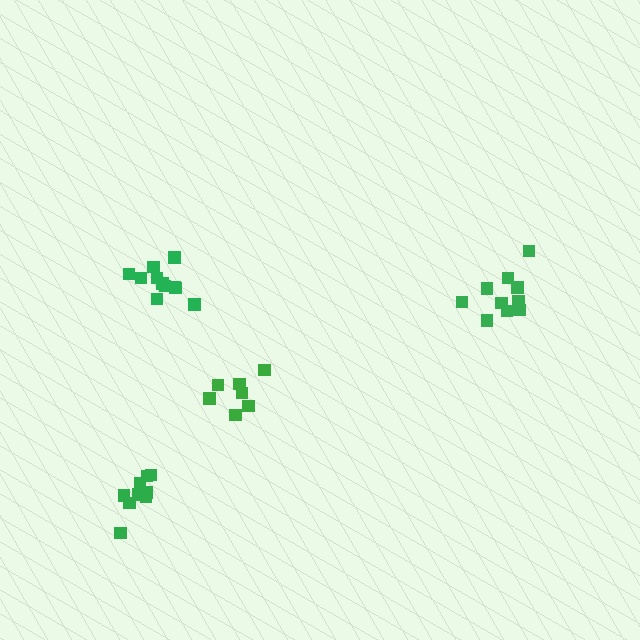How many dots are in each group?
Group 1: 7 dots, Group 2: 10 dots, Group 3: 11 dots, Group 4: 9 dots (37 total).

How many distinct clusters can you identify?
There are 4 distinct clusters.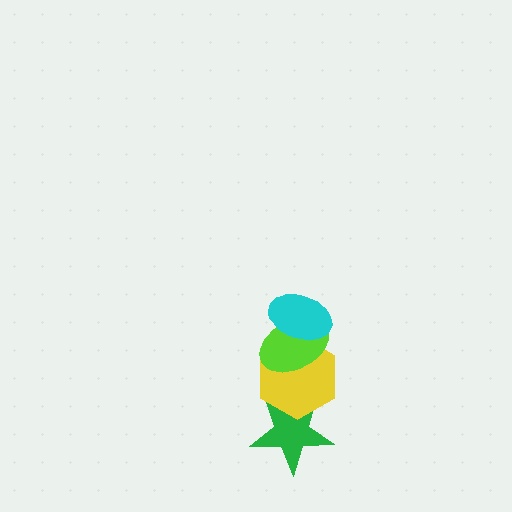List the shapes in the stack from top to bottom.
From top to bottom: the cyan ellipse, the lime ellipse, the yellow hexagon, the green star.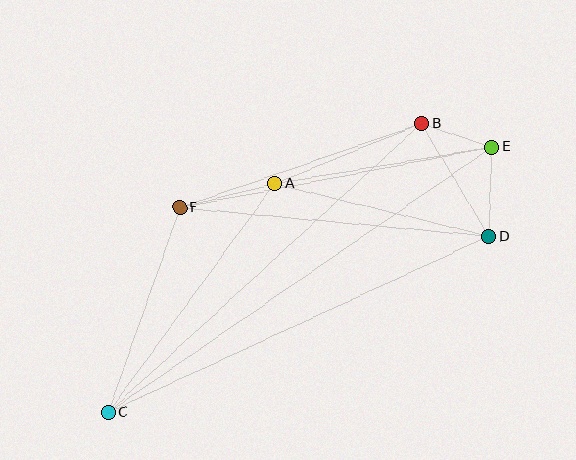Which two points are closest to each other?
Points B and E are closest to each other.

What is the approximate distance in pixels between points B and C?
The distance between B and C is approximately 426 pixels.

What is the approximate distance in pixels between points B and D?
The distance between B and D is approximately 132 pixels.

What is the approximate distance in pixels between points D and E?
The distance between D and E is approximately 90 pixels.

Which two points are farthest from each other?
Points C and E are farthest from each other.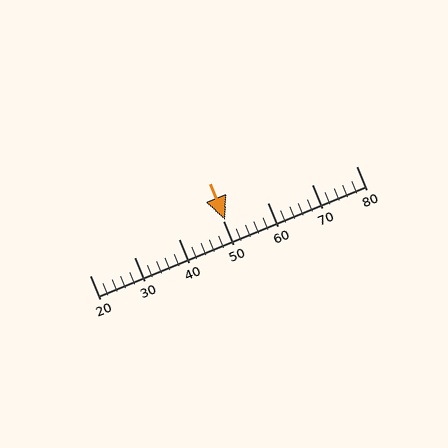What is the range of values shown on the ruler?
The ruler shows values from 20 to 80.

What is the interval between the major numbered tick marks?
The major tick marks are spaced 10 units apart.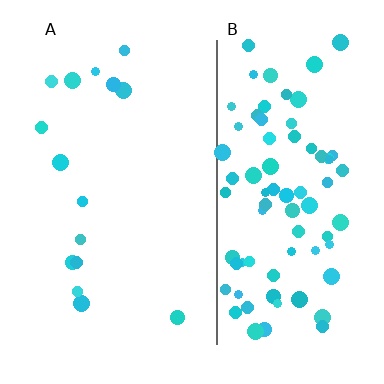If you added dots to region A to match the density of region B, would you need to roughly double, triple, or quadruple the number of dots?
Approximately quadruple.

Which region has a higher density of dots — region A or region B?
B (the right).